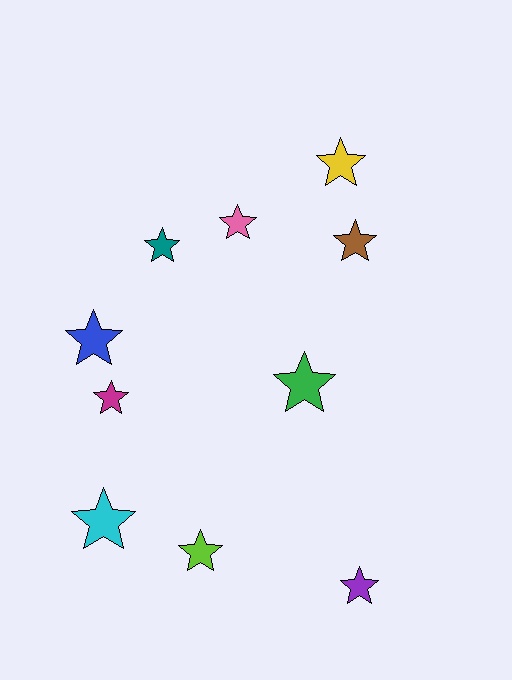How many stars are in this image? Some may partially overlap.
There are 10 stars.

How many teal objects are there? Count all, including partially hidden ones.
There is 1 teal object.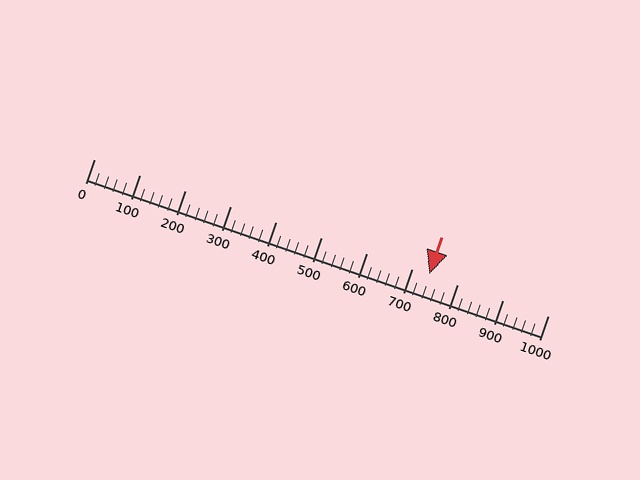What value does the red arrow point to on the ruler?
The red arrow points to approximately 739.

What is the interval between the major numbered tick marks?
The major tick marks are spaced 100 units apart.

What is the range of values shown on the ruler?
The ruler shows values from 0 to 1000.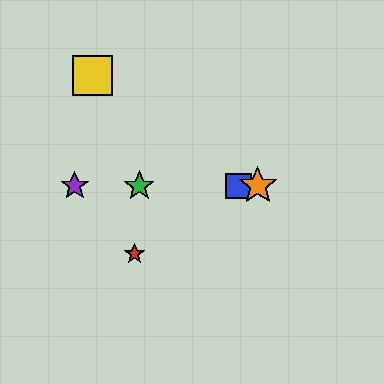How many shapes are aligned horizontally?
4 shapes (the blue square, the green star, the purple star, the orange star) are aligned horizontally.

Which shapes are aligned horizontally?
The blue square, the green star, the purple star, the orange star are aligned horizontally.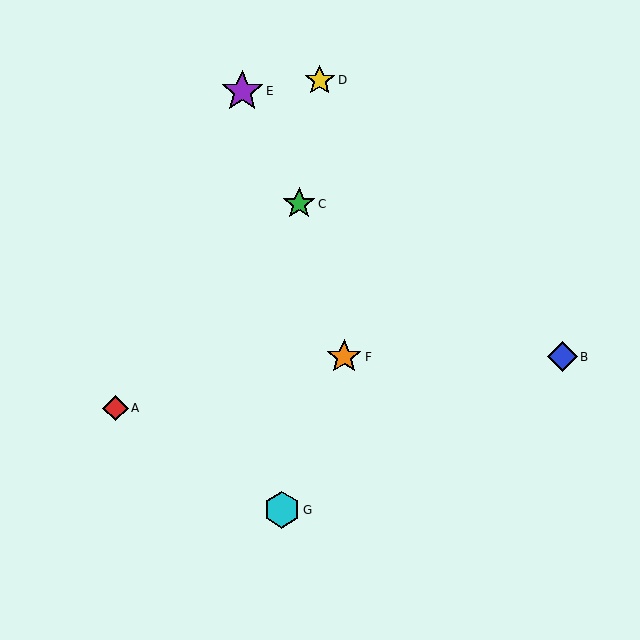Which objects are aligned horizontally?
Objects B, F are aligned horizontally.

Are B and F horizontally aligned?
Yes, both are at y≈357.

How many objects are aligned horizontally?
2 objects (B, F) are aligned horizontally.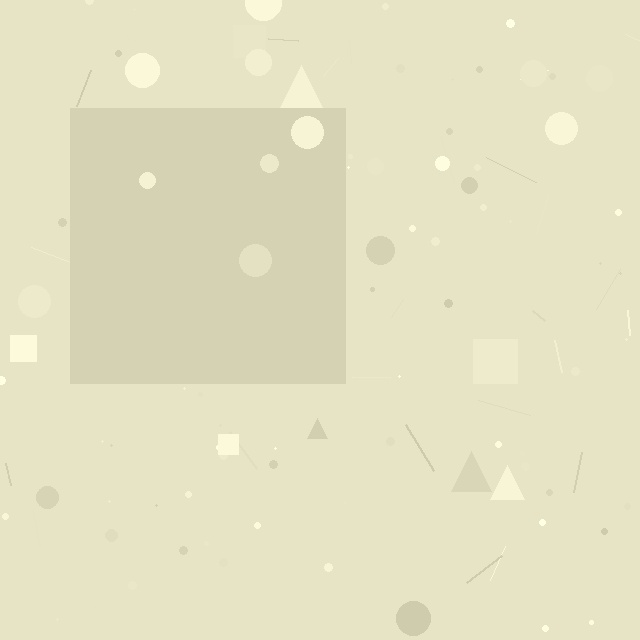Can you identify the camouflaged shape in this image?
The camouflaged shape is a square.